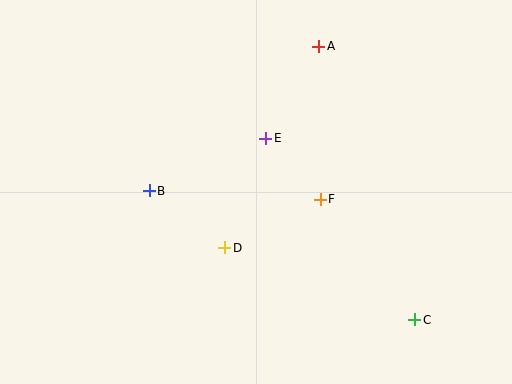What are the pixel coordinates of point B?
Point B is at (149, 191).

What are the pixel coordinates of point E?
Point E is at (266, 138).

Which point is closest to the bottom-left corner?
Point B is closest to the bottom-left corner.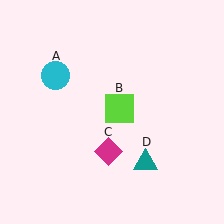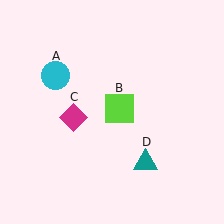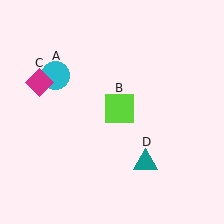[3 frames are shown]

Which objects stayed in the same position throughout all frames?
Cyan circle (object A) and lime square (object B) and teal triangle (object D) remained stationary.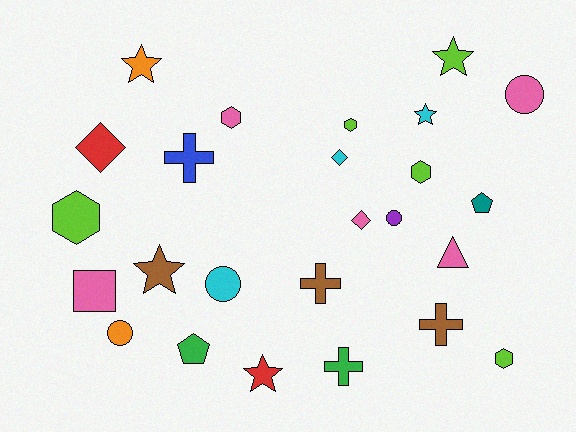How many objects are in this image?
There are 25 objects.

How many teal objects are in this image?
There is 1 teal object.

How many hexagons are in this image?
There are 5 hexagons.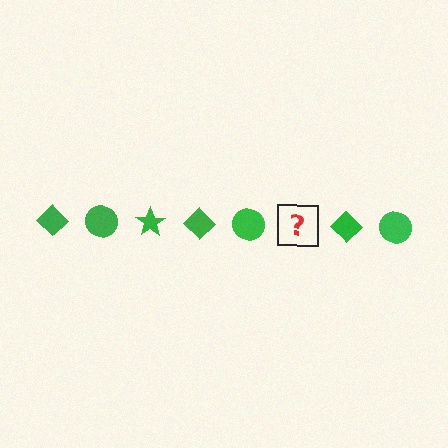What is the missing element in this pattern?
The missing element is a green star.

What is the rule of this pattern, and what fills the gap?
The rule is that the pattern cycles through diamond, circle, star shapes in green. The gap should be filled with a green star.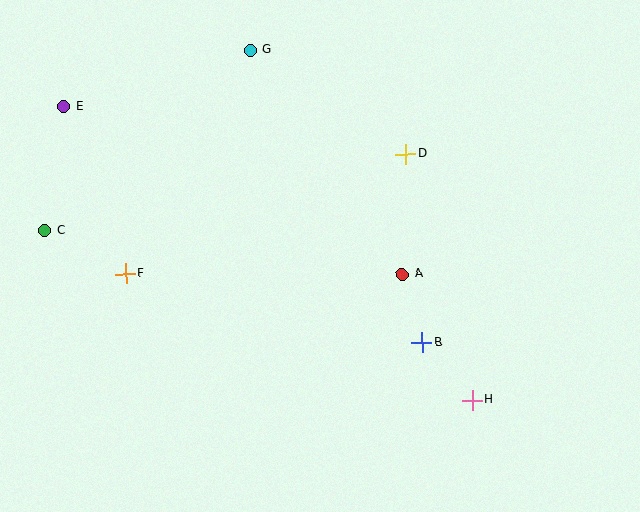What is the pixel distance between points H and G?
The distance between H and G is 414 pixels.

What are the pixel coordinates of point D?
Point D is at (406, 154).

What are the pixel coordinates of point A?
Point A is at (402, 274).